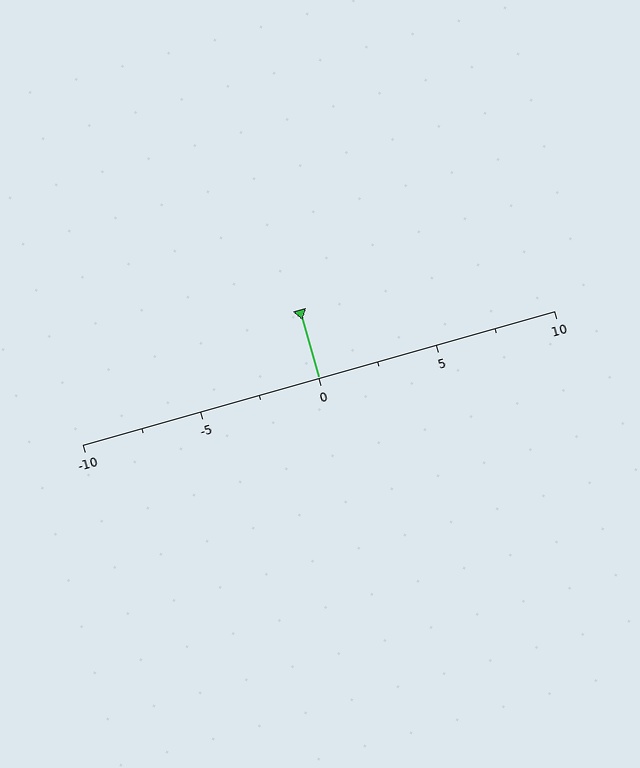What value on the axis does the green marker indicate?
The marker indicates approximately 0.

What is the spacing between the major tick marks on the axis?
The major ticks are spaced 5 apart.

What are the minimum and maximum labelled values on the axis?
The axis runs from -10 to 10.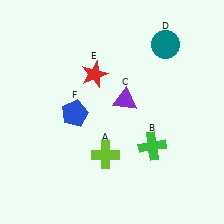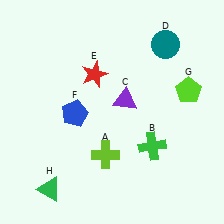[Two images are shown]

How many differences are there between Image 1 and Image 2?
There are 2 differences between the two images.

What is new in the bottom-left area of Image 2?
A green triangle (H) was added in the bottom-left area of Image 2.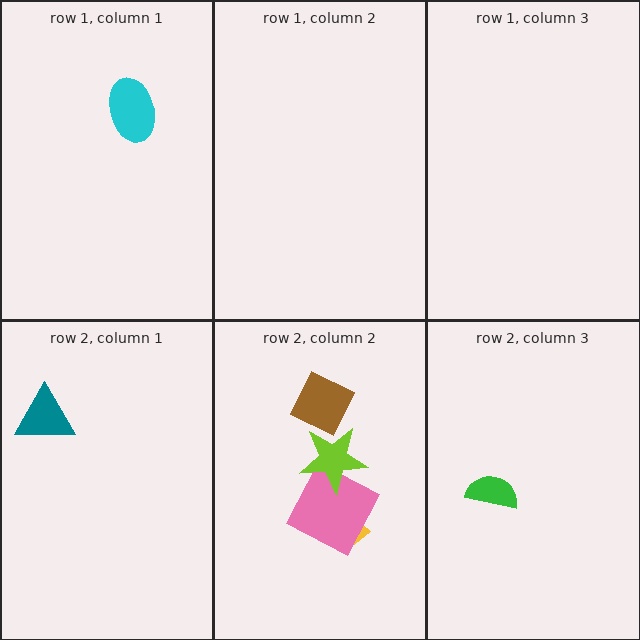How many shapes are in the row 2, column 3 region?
1.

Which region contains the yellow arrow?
The row 2, column 2 region.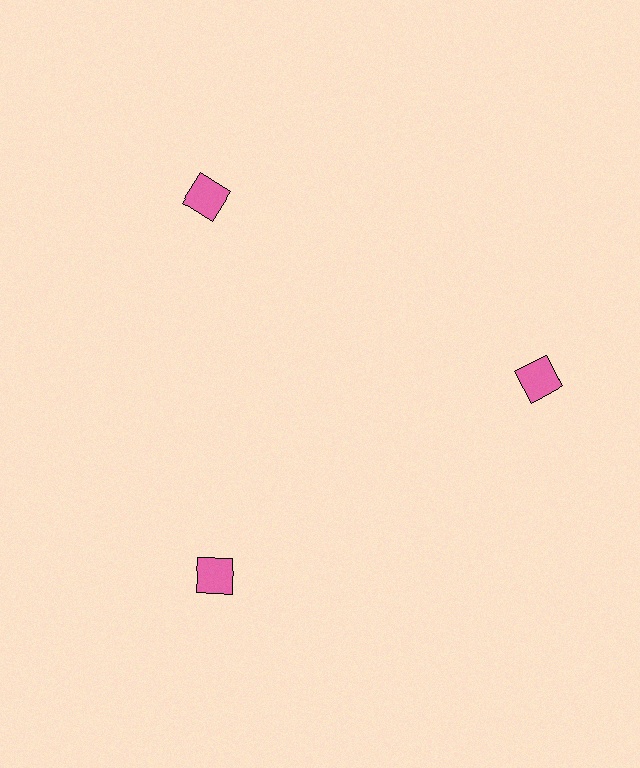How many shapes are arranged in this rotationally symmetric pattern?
There are 3 shapes, arranged in 3 groups of 1.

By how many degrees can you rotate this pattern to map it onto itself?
The pattern maps onto itself every 120 degrees of rotation.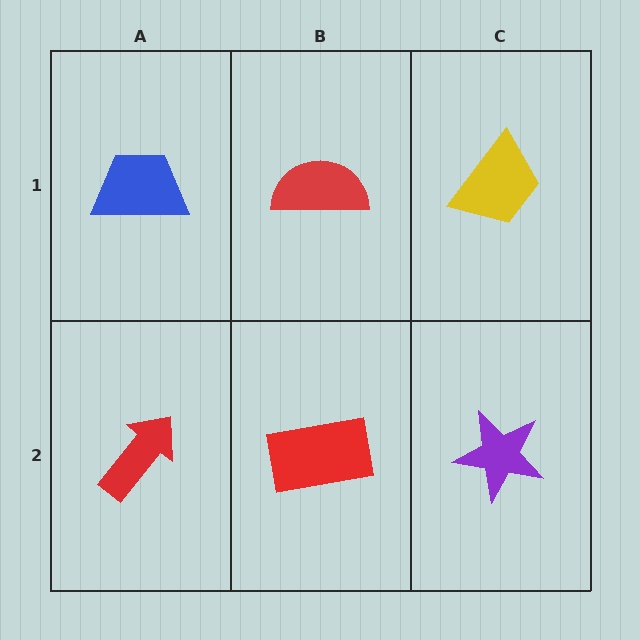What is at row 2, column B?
A red rectangle.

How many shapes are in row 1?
3 shapes.